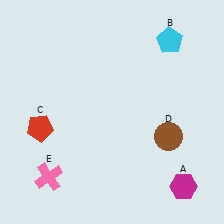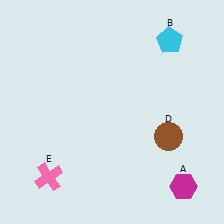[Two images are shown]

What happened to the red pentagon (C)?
The red pentagon (C) was removed in Image 2. It was in the bottom-left area of Image 1.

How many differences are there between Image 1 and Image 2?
There is 1 difference between the two images.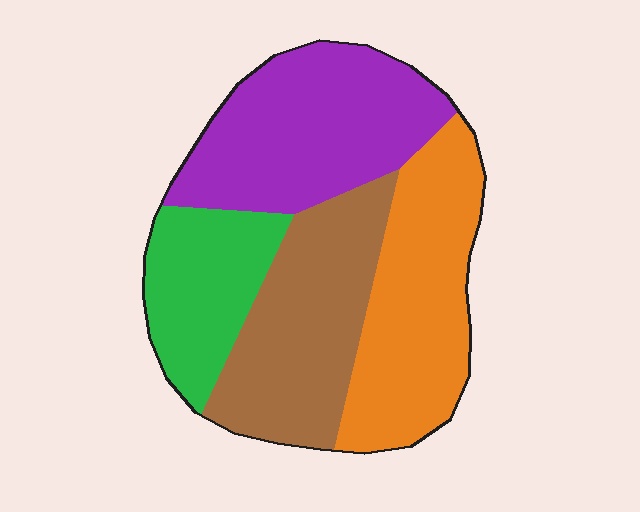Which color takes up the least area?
Green, at roughly 15%.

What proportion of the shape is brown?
Brown takes up about one quarter (1/4) of the shape.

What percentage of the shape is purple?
Purple covers roughly 30% of the shape.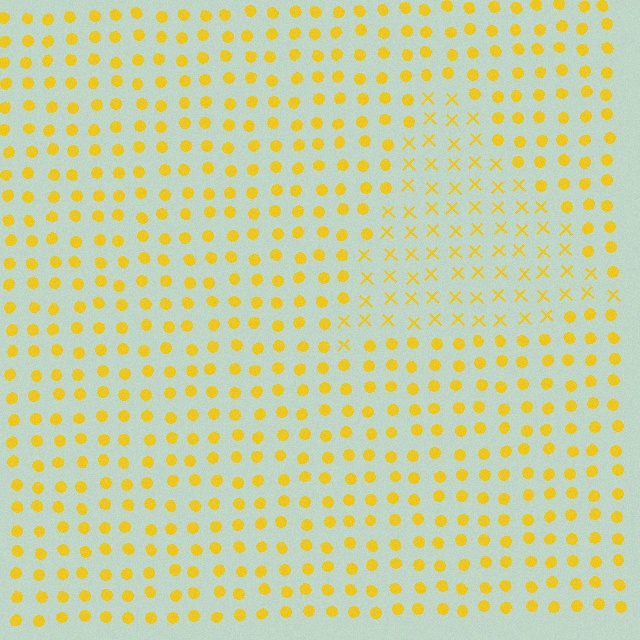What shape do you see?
I see a triangle.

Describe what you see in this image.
The image is filled with small yellow elements arranged in a uniform grid. A triangle-shaped region contains X marks, while the surrounding area contains circles. The boundary is defined purely by the change in element shape.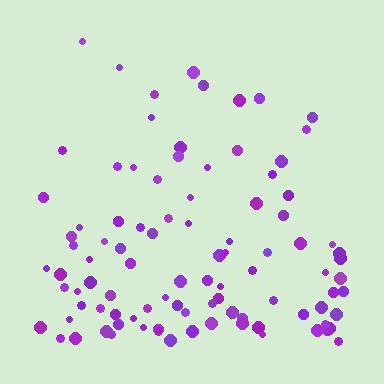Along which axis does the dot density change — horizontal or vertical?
Vertical.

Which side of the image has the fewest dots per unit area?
The top.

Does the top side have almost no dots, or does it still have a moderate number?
Still a moderate number, just noticeably fewer than the bottom.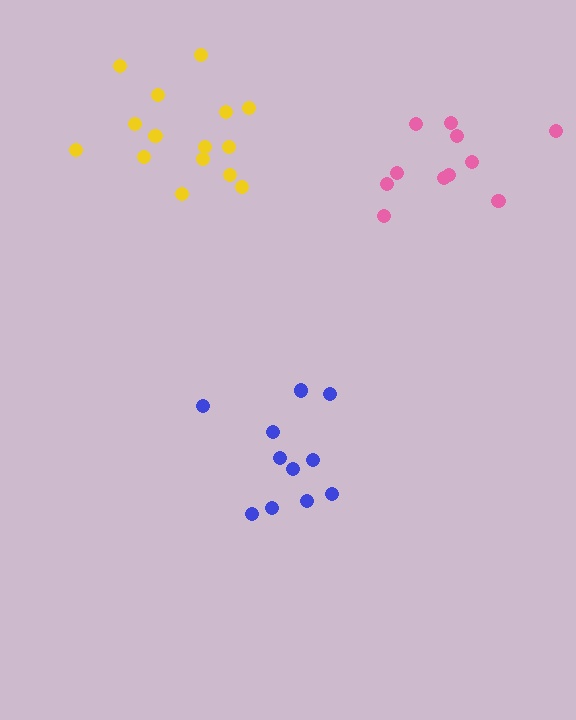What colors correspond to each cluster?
The clusters are colored: blue, yellow, pink.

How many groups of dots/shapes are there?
There are 3 groups.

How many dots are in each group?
Group 1: 11 dots, Group 2: 15 dots, Group 3: 11 dots (37 total).